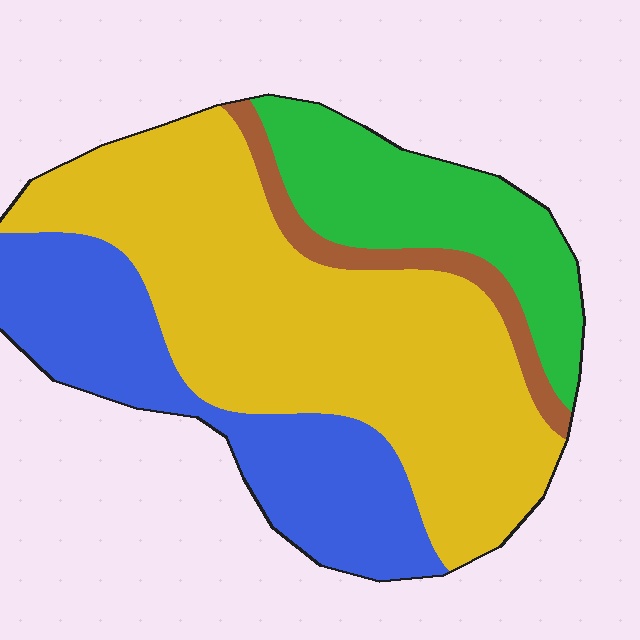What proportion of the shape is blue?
Blue takes up about one quarter (1/4) of the shape.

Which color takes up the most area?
Yellow, at roughly 50%.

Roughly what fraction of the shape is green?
Green takes up between a sixth and a third of the shape.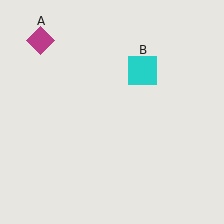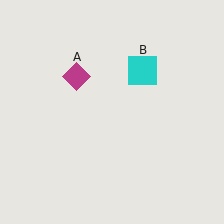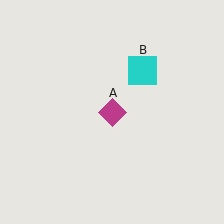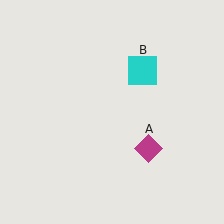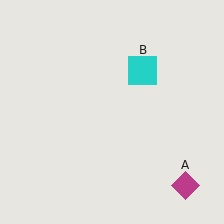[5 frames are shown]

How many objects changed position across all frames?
1 object changed position: magenta diamond (object A).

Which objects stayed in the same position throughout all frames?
Cyan square (object B) remained stationary.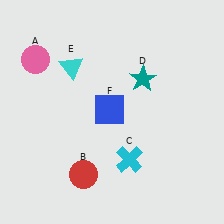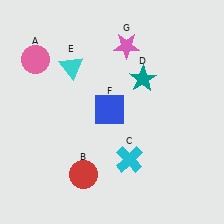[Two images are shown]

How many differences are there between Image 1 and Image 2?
There is 1 difference between the two images.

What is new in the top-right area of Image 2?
A pink star (G) was added in the top-right area of Image 2.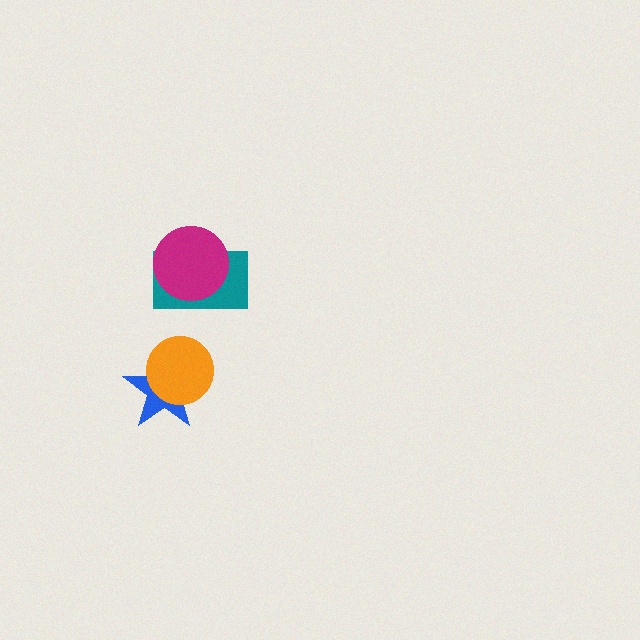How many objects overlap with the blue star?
1 object overlaps with the blue star.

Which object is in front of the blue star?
The orange circle is in front of the blue star.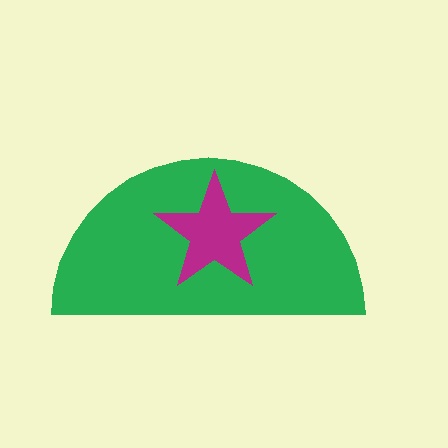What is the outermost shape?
The green semicircle.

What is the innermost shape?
The magenta star.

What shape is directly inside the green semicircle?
The magenta star.